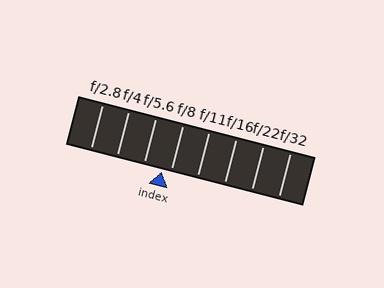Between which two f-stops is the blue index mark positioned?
The index mark is between f/5.6 and f/8.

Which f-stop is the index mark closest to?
The index mark is closest to f/8.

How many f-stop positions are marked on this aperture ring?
There are 8 f-stop positions marked.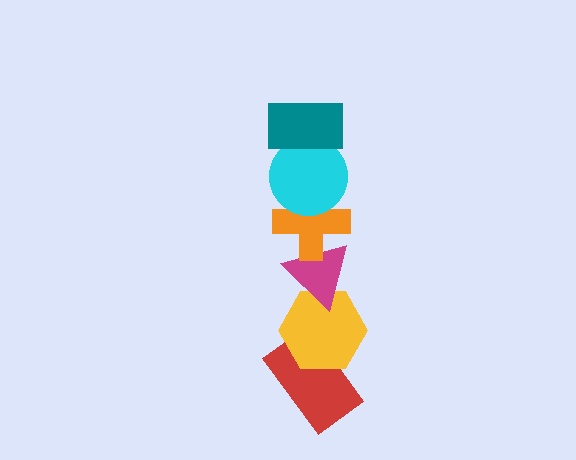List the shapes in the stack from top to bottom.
From top to bottom: the teal rectangle, the cyan circle, the orange cross, the magenta triangle, the yellow hexagon, the red rectangle.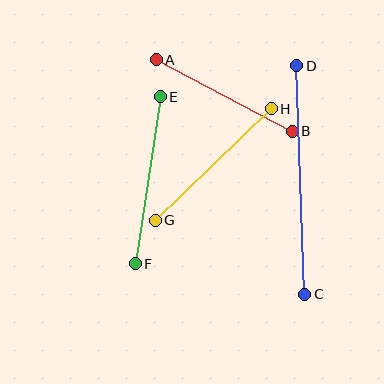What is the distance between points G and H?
The distance is approximately 161 pixels.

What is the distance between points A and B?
The distance is approximately 154 pixels.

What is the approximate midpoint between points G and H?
The midpoint is at approximately (213, 164) pixels.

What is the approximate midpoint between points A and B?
The midpoint is at approximately (224, 95) pixels.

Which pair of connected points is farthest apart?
Points C and D are farthest apart.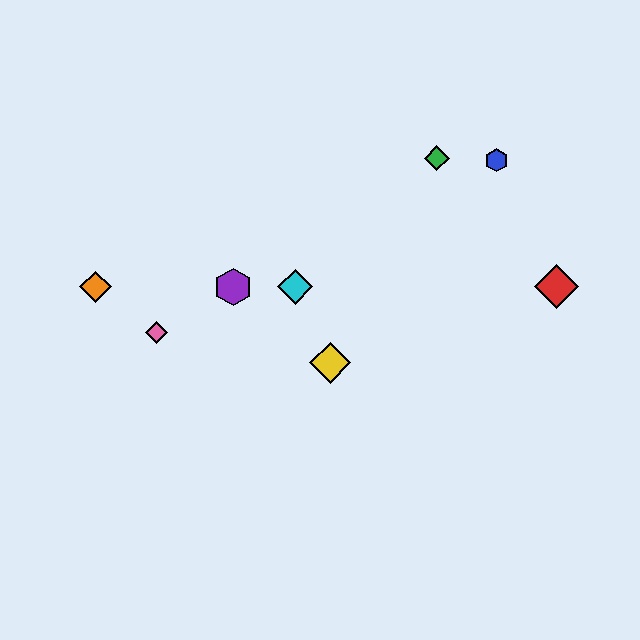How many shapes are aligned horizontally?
4 shapes (the red diamond, the purple hexagon, the orange diamond, the cyan diamond) are aligned horizontally.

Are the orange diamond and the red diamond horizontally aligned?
Yes, both are at y≈287.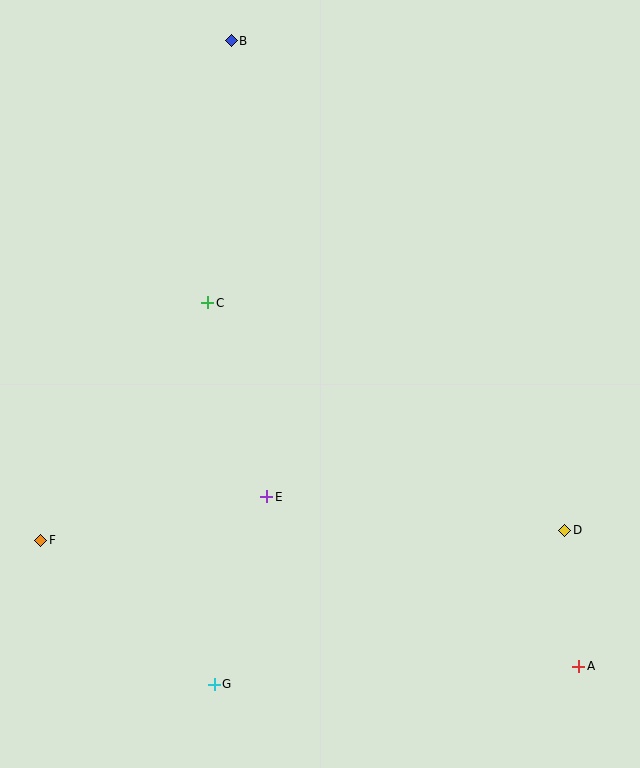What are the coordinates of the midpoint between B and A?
The midpoint between B and A is at (405, 353).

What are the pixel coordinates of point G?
Point G is at (214, 684).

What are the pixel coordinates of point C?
Point C is at (208, 303).